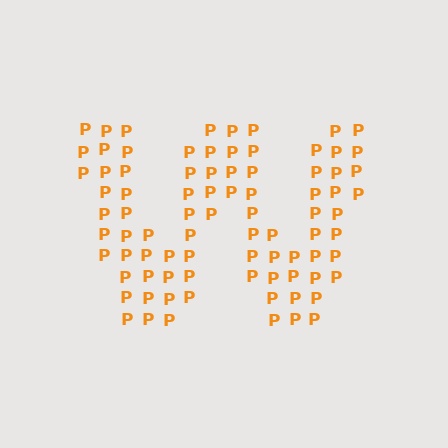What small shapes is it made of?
It is made of small letter P's.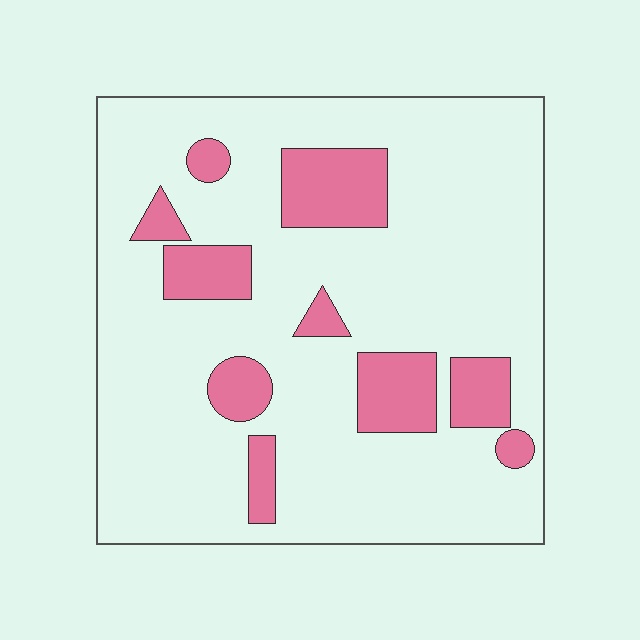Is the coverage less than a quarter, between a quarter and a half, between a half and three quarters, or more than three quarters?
Less than a quarter.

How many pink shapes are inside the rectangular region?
10.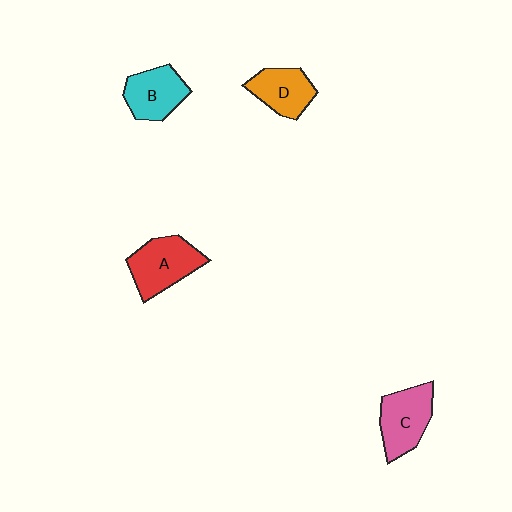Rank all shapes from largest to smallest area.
From largest to smallest: A (red), C (pink), B (cyan), D (orange).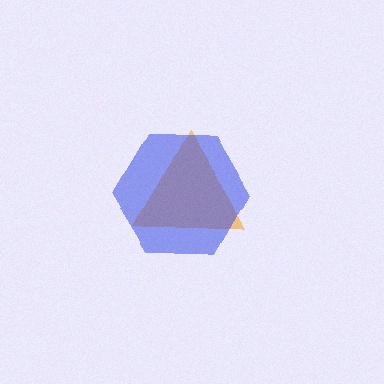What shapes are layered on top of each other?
The layered shapes are: an orange triangle, a blue hexagon.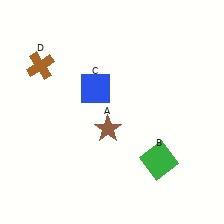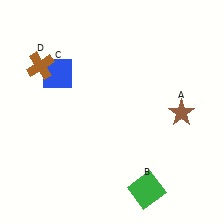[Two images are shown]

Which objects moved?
The objects that moved are: the brown star (A), the green square (B), the blue square (C).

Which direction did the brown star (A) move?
The brown star (A) moved right.